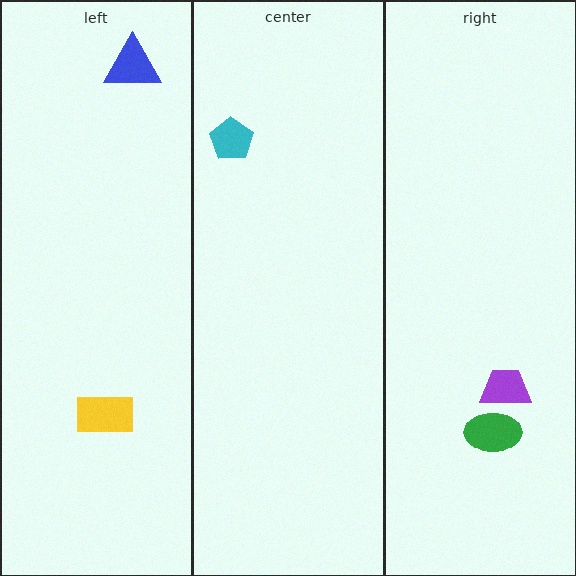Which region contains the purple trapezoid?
The right region.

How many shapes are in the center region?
1.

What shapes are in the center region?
The cyan pentagon.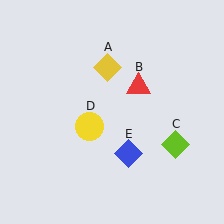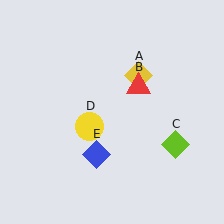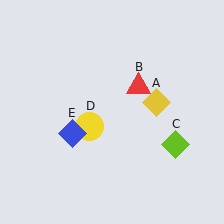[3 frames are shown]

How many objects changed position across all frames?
2 objects changed position: yellow diamond (object A), blue diamond (object E).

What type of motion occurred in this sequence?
The yellow diamond (object A), blue diamond (object E) rotated clockwise around the center of the scene.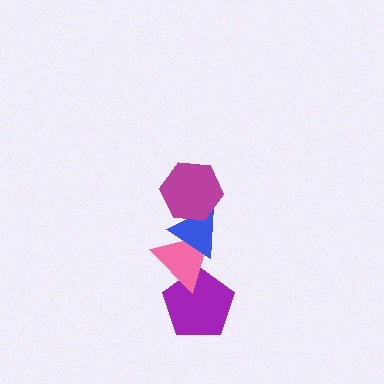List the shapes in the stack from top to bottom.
From top to bottom: the magenta hexagon, the blue triangle, the pink triangle, the purple pentagon.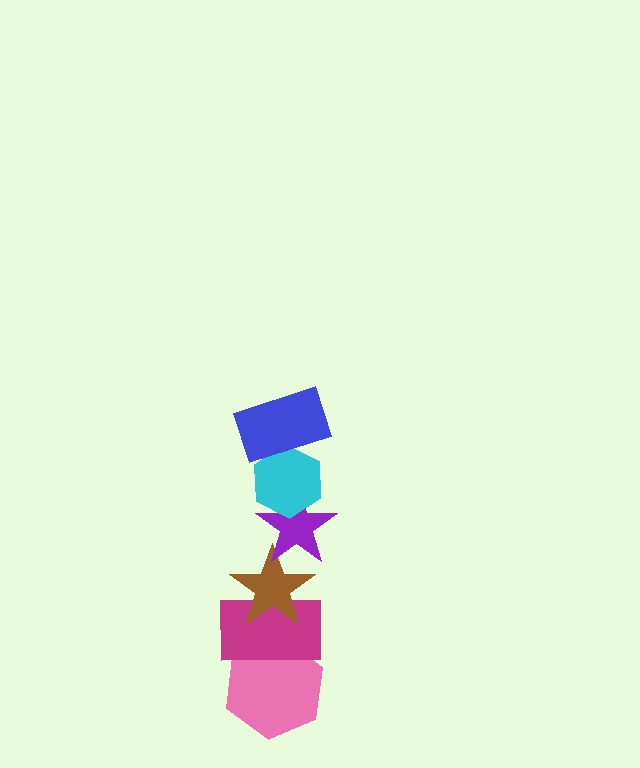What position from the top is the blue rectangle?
The blue rectangle is 1st from the top.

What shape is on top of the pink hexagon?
The magenta rectangle is on top of the pink hexagon.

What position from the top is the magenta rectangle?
The magenta rectangle is 5th from the top.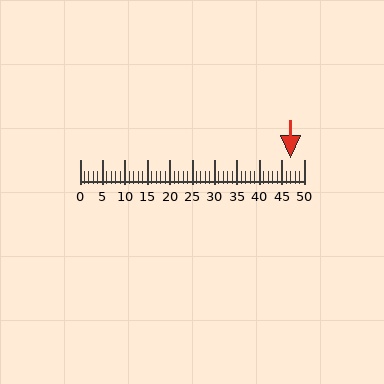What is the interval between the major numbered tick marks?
The major tick marks are spaced 5 units apart.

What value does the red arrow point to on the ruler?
The red arrow points to approximately 47.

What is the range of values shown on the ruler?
The ruler shows values from 0 to 50.